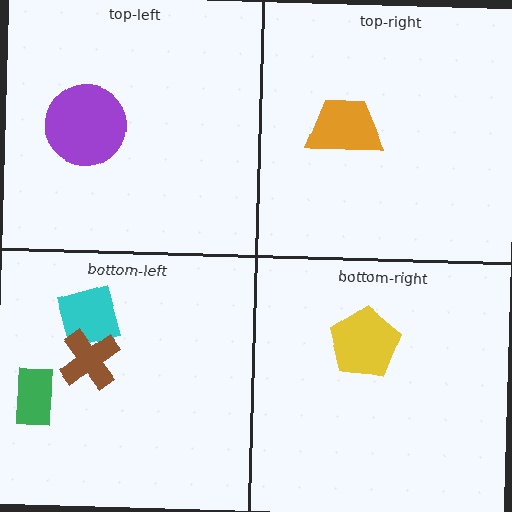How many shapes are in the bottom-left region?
3.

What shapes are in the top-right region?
The orange trapezoid.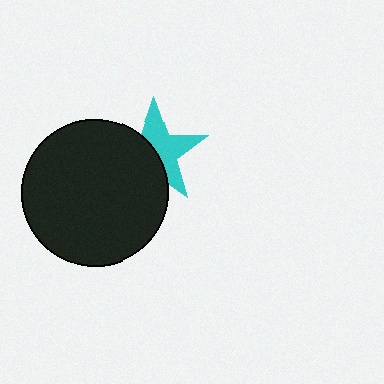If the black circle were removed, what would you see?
You would see the complete cyan star.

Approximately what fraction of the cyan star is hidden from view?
Roughly 47% of the cyan star is hidden behind the black circle.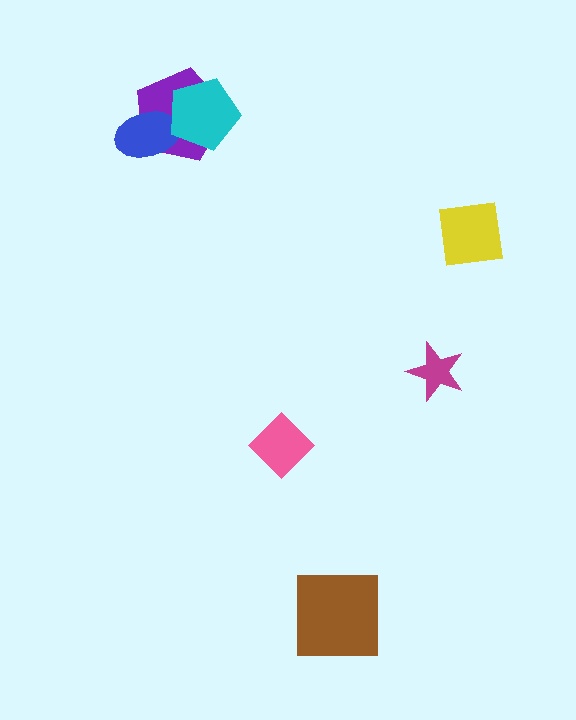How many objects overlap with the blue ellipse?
2 objects overlap with the blue ellipse.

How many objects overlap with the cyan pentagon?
2 objects overlap with the cyan pentagon.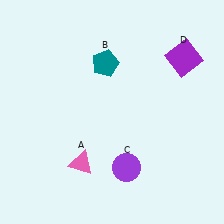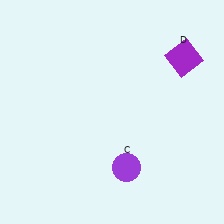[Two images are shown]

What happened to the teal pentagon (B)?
The teal pentagon (B) was removed in Image 2. It was in the top-left area of Image 1.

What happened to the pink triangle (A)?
The pink triangle (A) was removed in Image 2. It was in the bottom-left area of Image 1.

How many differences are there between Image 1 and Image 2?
There are 2 differences between the two images.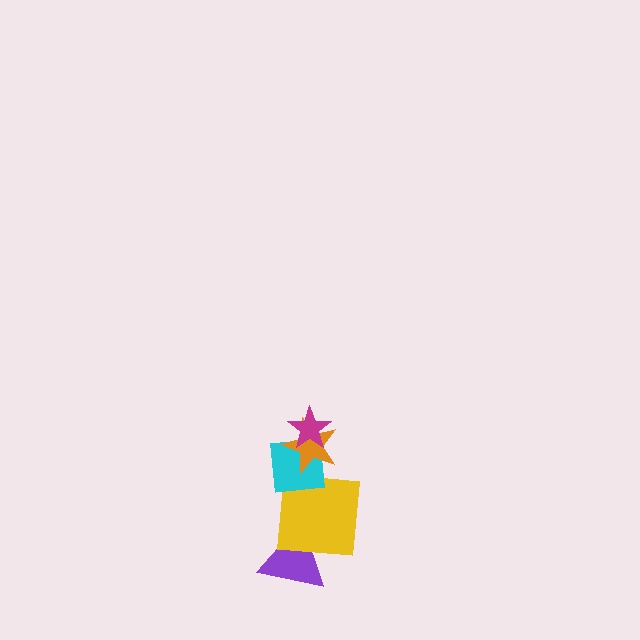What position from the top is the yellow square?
The yellow square is 4th from the top.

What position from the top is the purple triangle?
The purple triangle is 5th from the top.